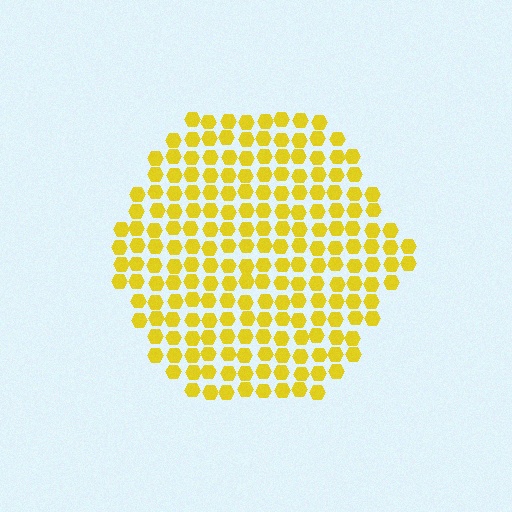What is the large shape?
The large shape is a hexagon.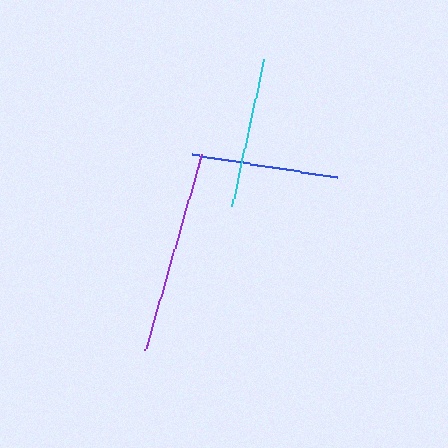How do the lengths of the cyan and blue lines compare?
The cyan and blue lines are approximately the same length.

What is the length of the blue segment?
The blue segment is approximately 146 pixels long.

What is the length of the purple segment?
The purple segment is approximately 204 pixels long.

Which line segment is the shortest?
The blue line is the shortest at approximately 146 pixels.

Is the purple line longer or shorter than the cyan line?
The purple line is longer than the cyan line.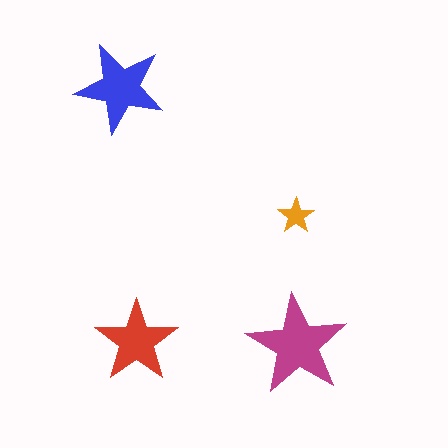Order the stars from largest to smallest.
the magenta one, the blue one, the red one, the orange one.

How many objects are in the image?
There are 4 objects in the image.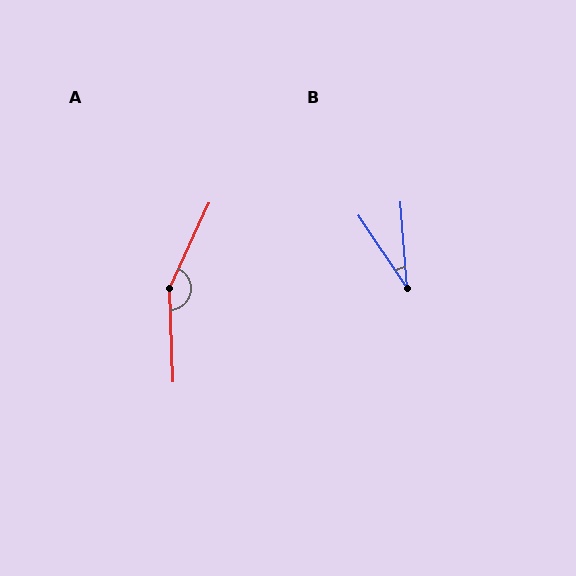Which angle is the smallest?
B, at approximately 29 degrees.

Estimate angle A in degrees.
Approximately 153 degrees.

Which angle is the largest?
A, at approximately 153 degrees.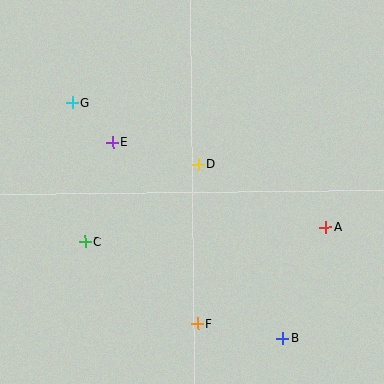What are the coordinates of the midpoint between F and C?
The midpoint between F and C is at (141, 283).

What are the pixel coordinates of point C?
Point C is at (85, 242).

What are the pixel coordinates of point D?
Point D is at (198, 164).